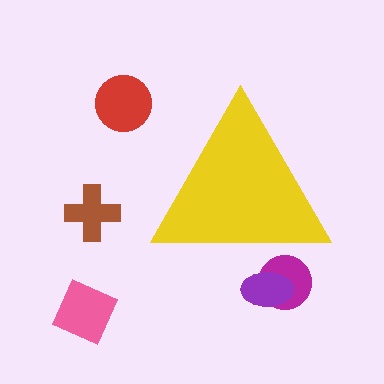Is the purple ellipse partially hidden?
Yes, the purple ellipse is partially hidden behind the yellow triangle.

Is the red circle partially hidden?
No, the red circle is fully visible.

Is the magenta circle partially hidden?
Yes, the magenta circle is partially hidden behind the yellow triangle.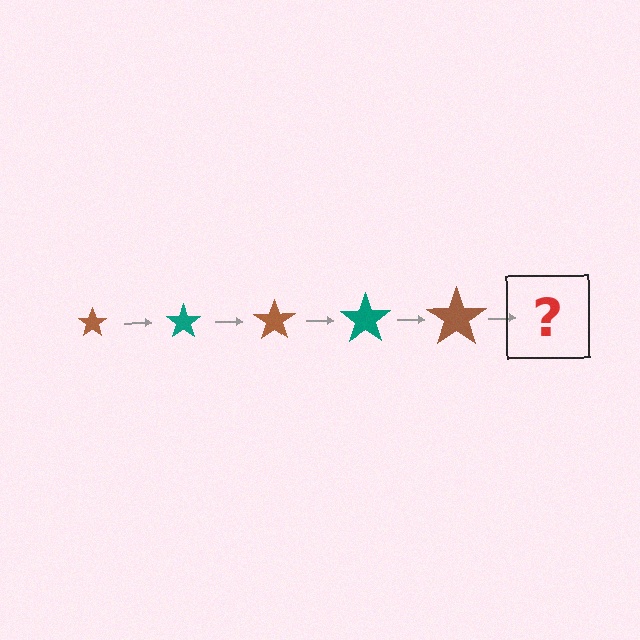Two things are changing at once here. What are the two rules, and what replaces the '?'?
The two rules are that the star grows larger each step and the color cycles through brown and teal. The '?' should be a teal star, larger than the previous one.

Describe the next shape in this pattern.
It should be a teal star, larger than the previous one.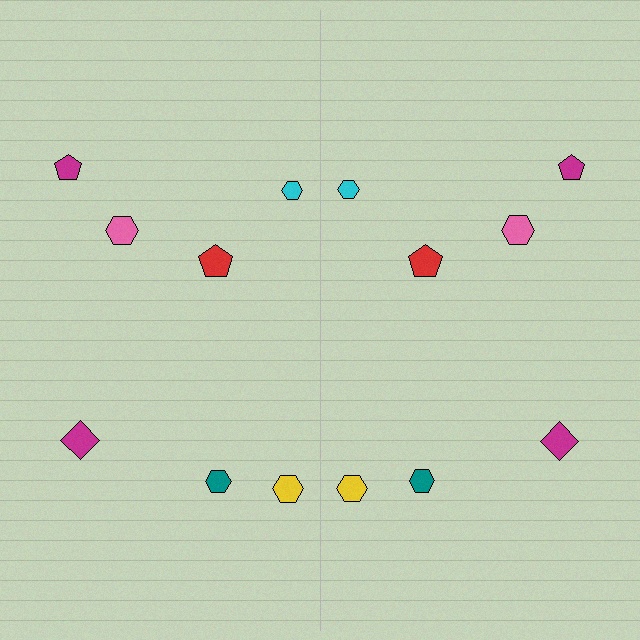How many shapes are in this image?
There are 14 shapes in this image.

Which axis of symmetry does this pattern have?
The pattern has a vertical axis of symmetry running through the center of the image.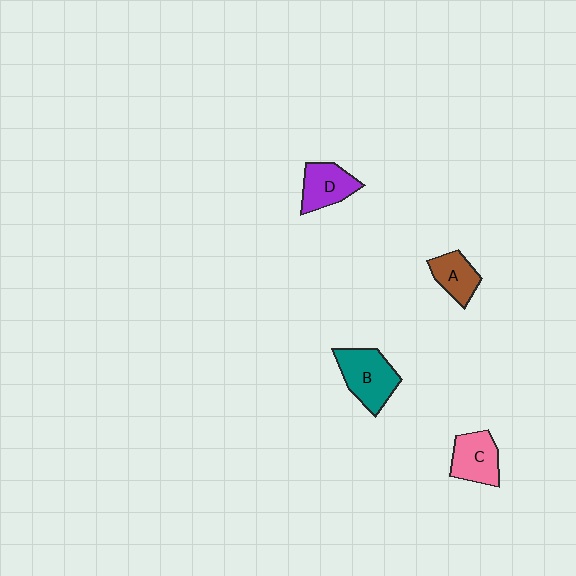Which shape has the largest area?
Shape B (teal).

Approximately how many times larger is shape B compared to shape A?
Approximately 1.5 times.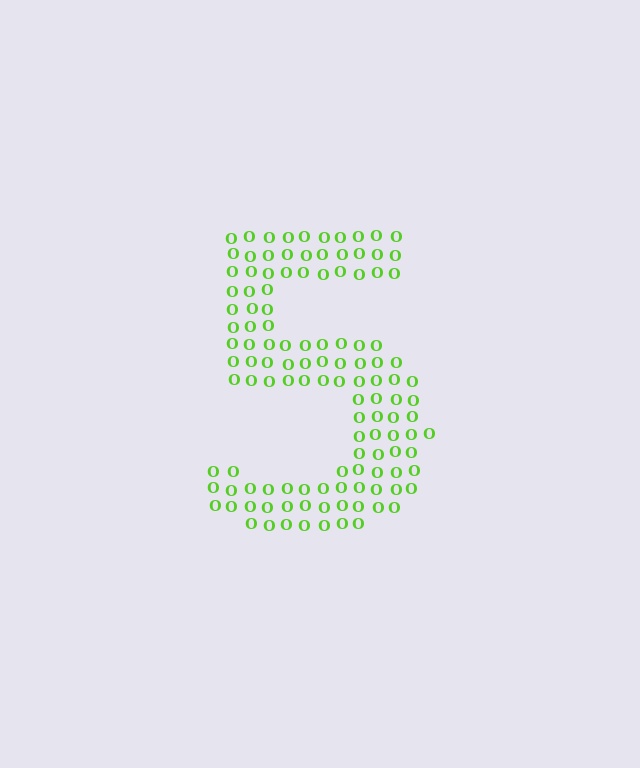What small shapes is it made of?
It is made of small letter O's.